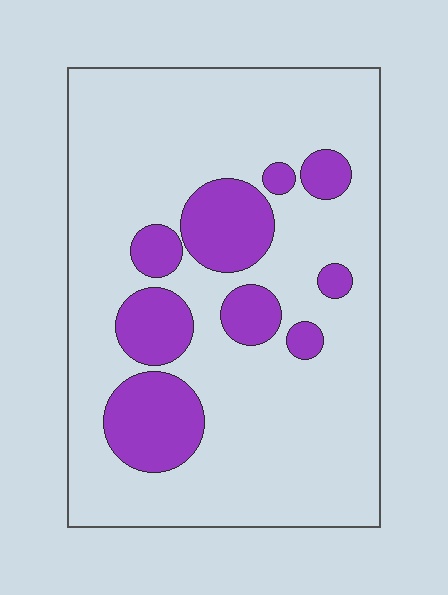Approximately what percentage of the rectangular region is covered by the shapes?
Approximately 20%.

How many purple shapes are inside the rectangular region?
9.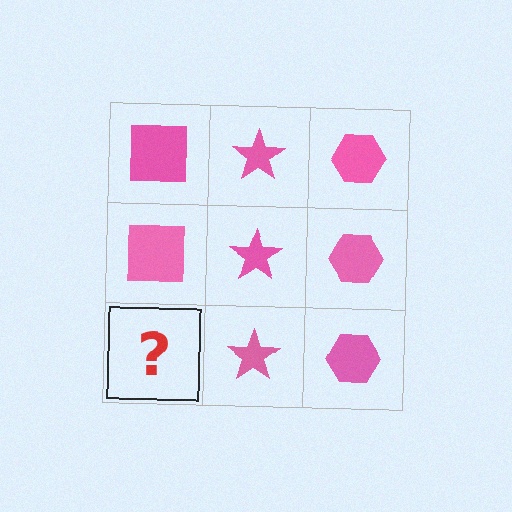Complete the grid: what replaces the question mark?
The question mark should be replaced with a pink square.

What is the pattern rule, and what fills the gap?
The rule is that each column has a consistent shape. The gap should be filled with a pink square.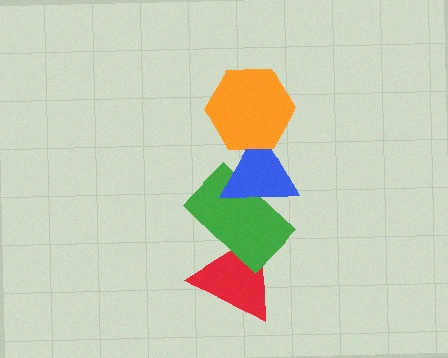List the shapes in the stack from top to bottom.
From top to bottom: the orange hexagon, the blue triangle, the green rectangle, the red triangle.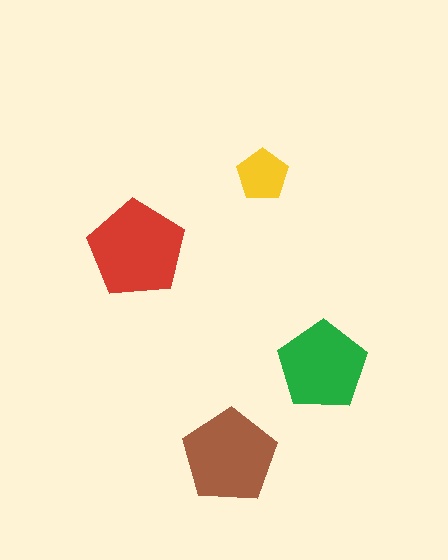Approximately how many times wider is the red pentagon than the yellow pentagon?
About 2 times wider.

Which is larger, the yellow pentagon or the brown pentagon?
The brown one.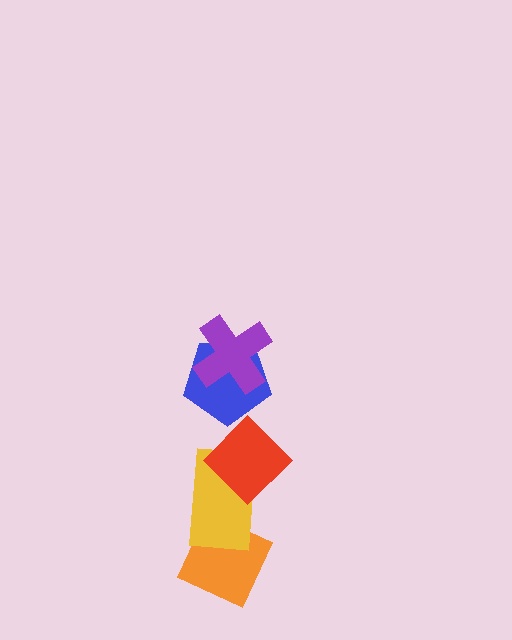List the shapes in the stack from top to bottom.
From top to bottom: the purple cross, the blue pentagon, the red diamond, the yellow rectangle, the orange diamond.